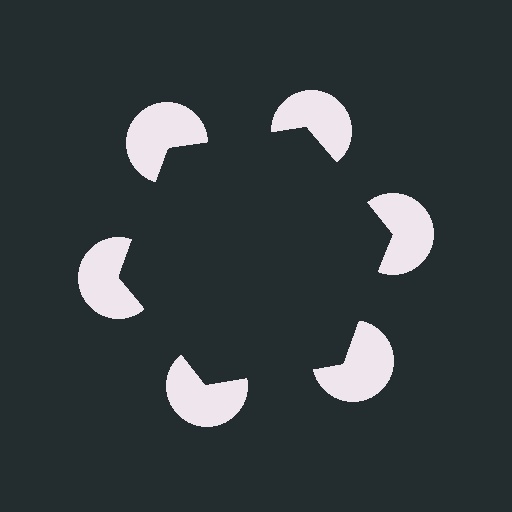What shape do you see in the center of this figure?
An illusory hexagon — its edges are inferred from the aligned wedge cuts in the pac-man discs, not physically drawn.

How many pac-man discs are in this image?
There are 6 — one at each vertex of the illusory hexagon.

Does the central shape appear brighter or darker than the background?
It typically appears slightly darker than the background, even though no actual brightness change is drawn.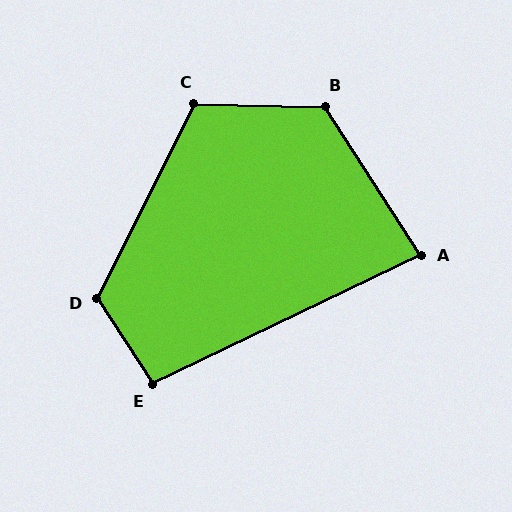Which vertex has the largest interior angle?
B, at approximately 124 degrees.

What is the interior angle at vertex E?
Approximately 97 degrees (obtuse).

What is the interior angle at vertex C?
Approximately 115 degrees (obtuse).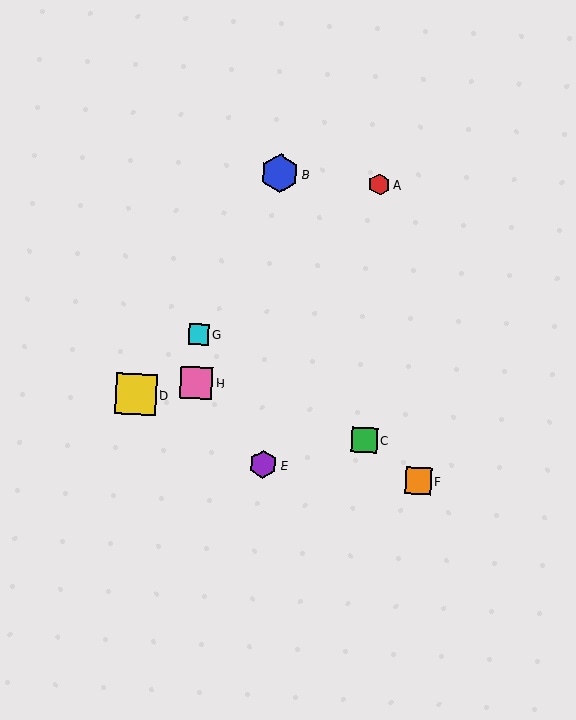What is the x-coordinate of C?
Object C is at x≈365.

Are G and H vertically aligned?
Yes, both are at x≈199.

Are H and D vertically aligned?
No, H is at x≈196 and D is at x≈136.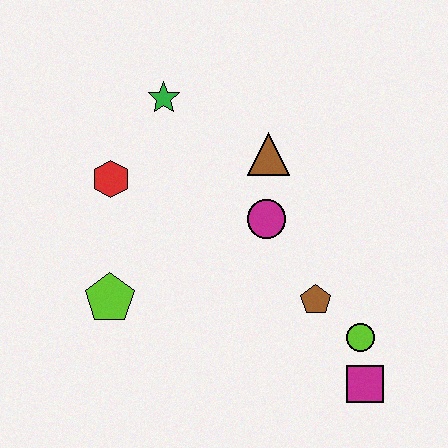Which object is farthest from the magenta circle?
The magenta square is farthest from the magenta circle.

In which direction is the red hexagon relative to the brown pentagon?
The red hexagon is to the left of the brown pentagon.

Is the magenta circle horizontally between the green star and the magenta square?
Yes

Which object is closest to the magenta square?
The lime circle is closest to the magenta square.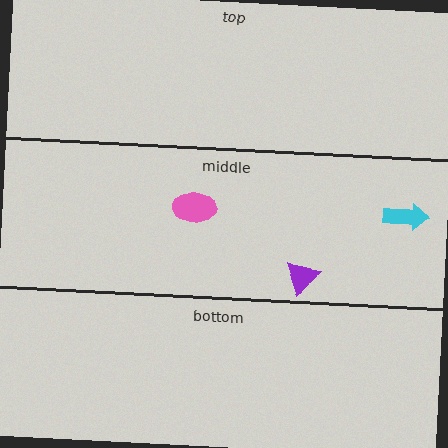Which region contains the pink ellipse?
The middle region.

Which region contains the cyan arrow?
The middle region.